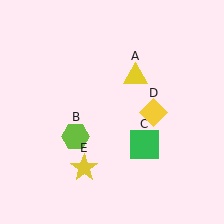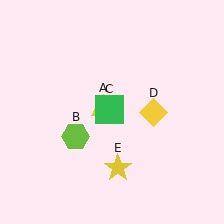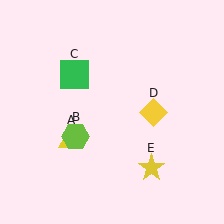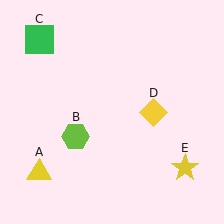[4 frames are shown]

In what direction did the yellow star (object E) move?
The yellow star (object E) moved right.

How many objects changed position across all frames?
3 objects changed position: yellow triangle (object A), green square (object C), yellow star (object E).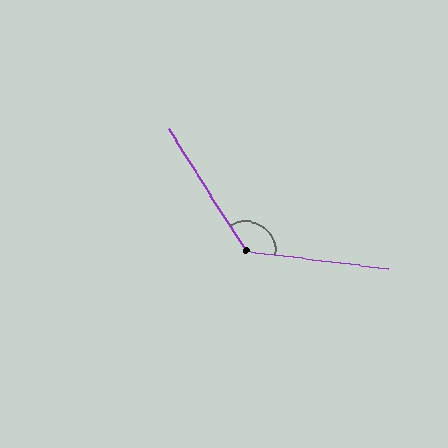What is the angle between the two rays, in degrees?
Approximately 129 degrees.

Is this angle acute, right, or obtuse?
It is obtuse.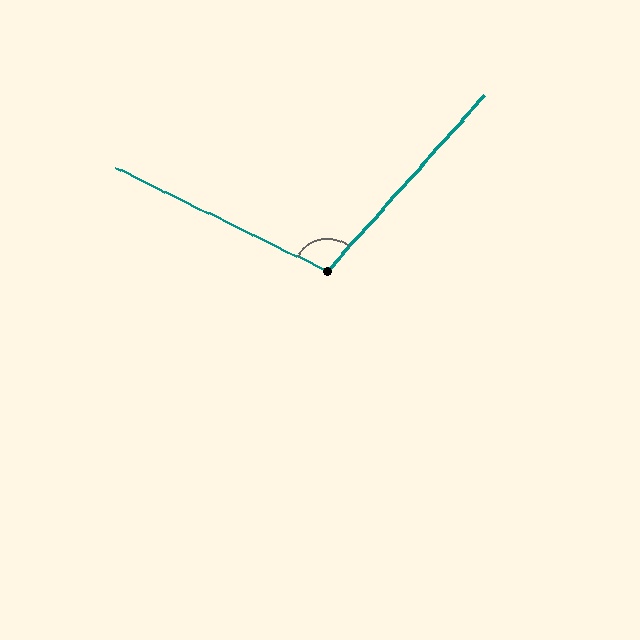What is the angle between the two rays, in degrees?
Approximately 106 degrees.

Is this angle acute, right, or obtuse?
It is obtuse.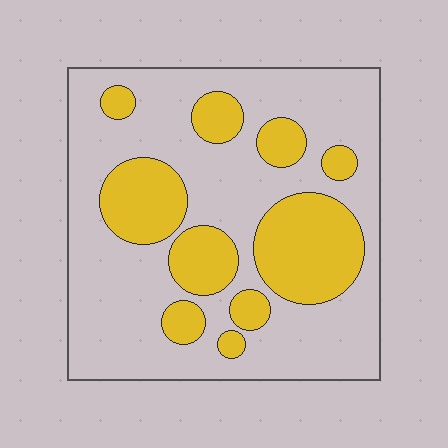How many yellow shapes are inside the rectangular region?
10.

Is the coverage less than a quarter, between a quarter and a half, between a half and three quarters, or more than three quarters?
Between a quarter and a half.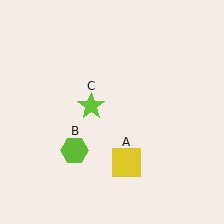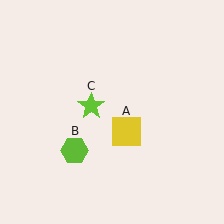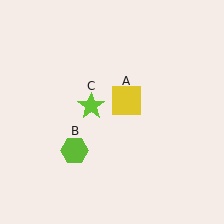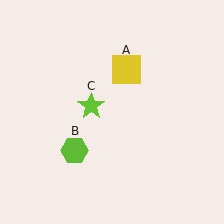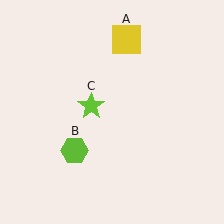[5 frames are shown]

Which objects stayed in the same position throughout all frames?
Lime hexagon (object B) and lime star (object C) remained stationary.